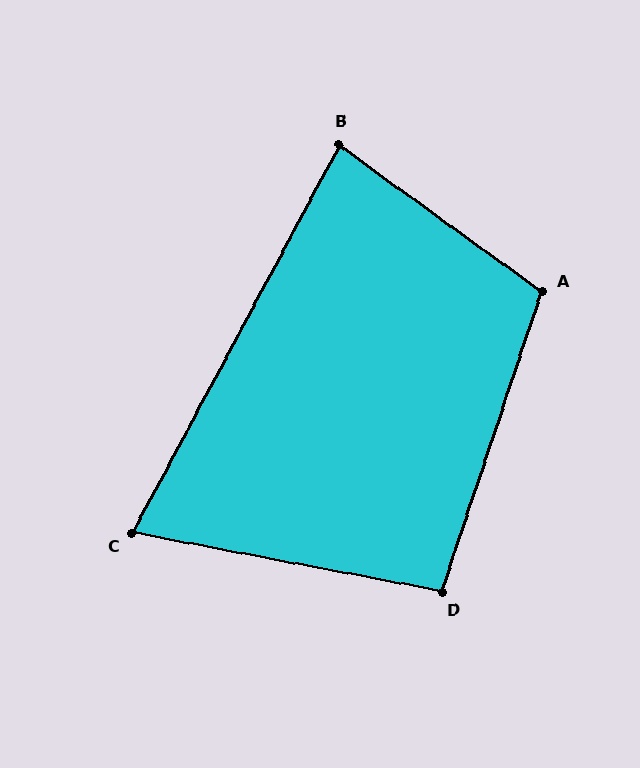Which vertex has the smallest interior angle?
C, at approximately 72 degrees.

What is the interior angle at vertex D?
Approximately 98 degrees (obtuse).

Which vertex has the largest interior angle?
A, at approximately 108 degrees.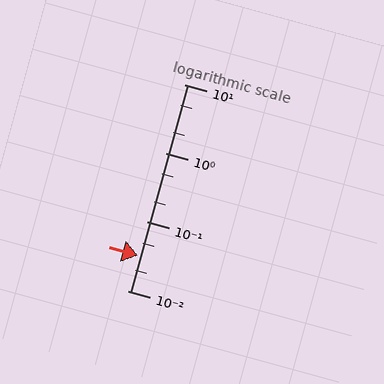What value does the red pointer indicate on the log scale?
The pointer indicates approximately 0.032.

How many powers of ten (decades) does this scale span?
The scale spans 3 decades, from 0.01 to 10.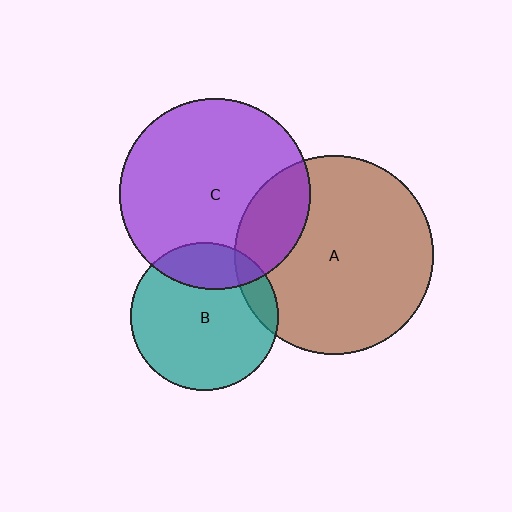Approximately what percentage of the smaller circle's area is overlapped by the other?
Approximately 20%.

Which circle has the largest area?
Circle A (brown).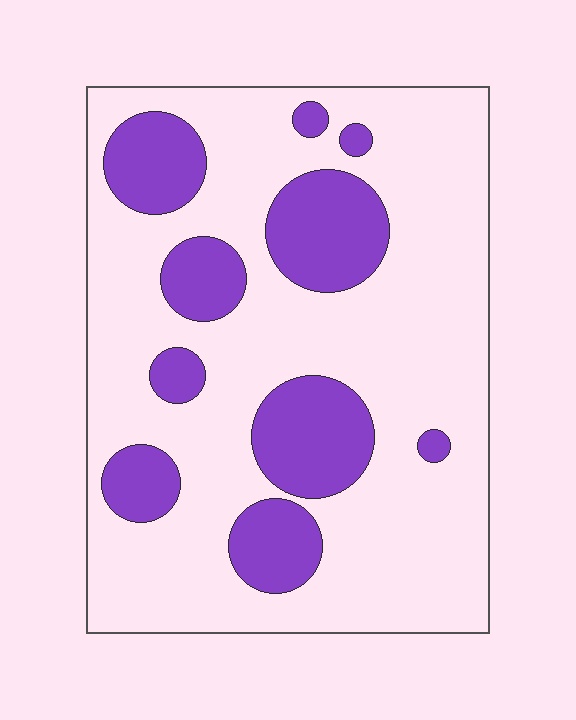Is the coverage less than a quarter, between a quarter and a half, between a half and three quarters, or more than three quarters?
Between a quarter and a half.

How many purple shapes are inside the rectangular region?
10.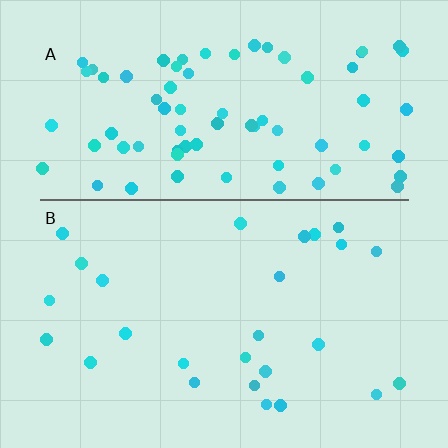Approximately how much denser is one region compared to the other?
Approximately 3.0× — region A over region B.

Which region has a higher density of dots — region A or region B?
A (the top).